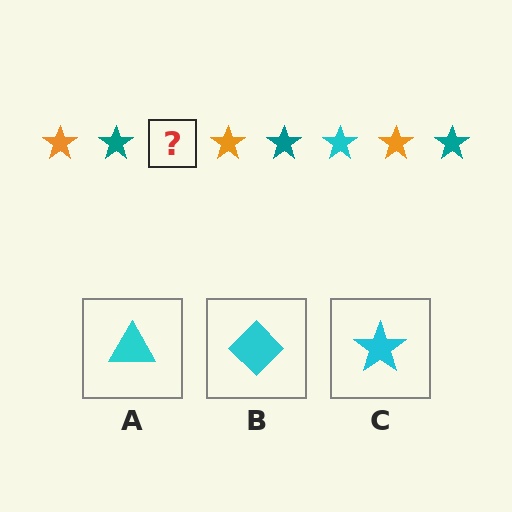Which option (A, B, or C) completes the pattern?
C.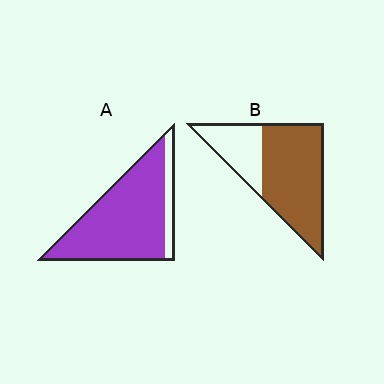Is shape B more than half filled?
Yes.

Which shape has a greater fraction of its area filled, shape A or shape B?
Shape A.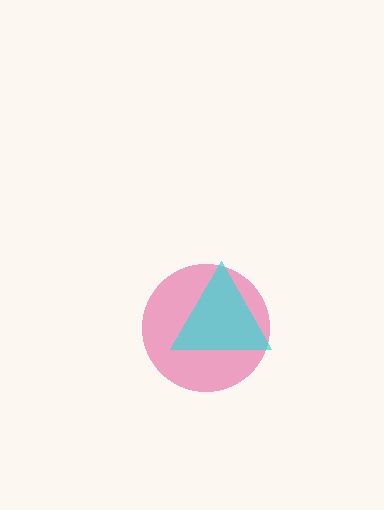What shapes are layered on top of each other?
The layered shapes are: a pink circle, a cyan triangle.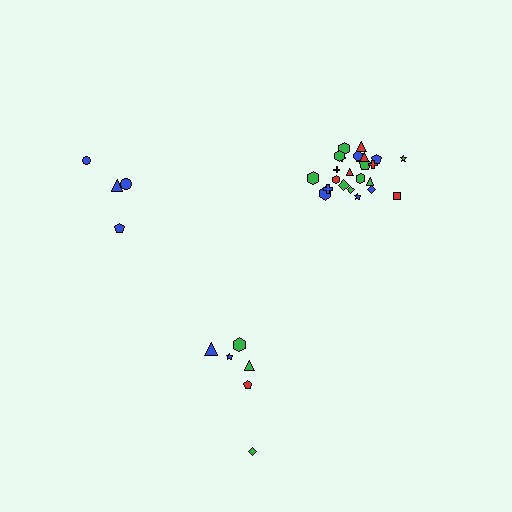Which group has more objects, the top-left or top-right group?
The top-right group.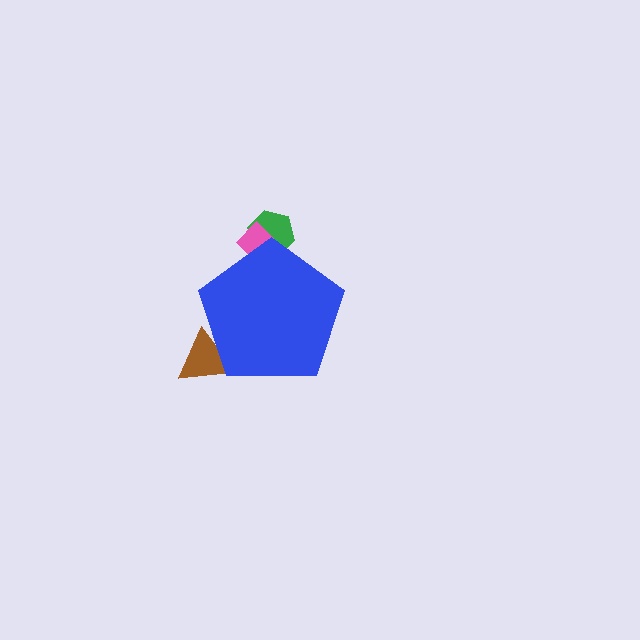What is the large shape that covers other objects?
A blue pentagon.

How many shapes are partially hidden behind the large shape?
3 shapes are partially hidden.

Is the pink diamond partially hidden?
Yes, the pink diamond is partially hidden behind the blue pentagon.